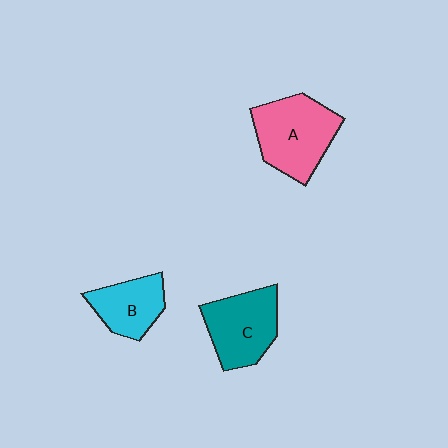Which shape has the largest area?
Shape A (pink).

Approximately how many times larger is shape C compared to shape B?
Approximately 1.3 times.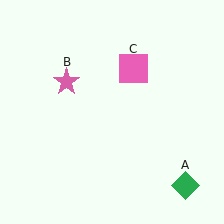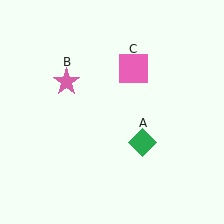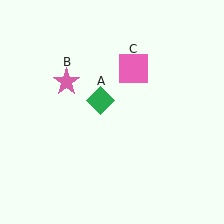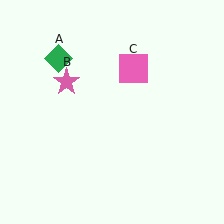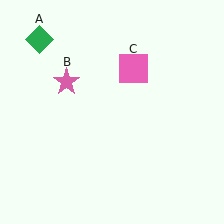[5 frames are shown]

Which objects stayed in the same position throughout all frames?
Pink star (object B) and pink square (object C) remained stationary.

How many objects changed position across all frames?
1 object changed position: green diamond (object A).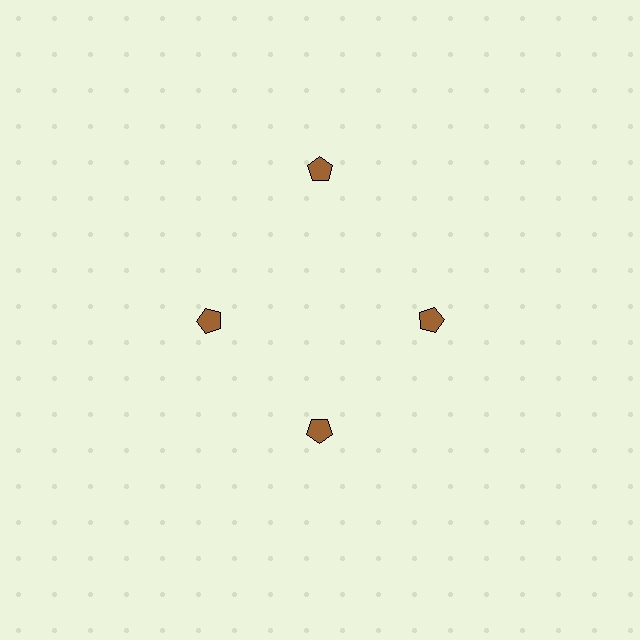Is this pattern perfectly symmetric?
No. The 4 brown pentagons are arranged in a ring, but one element near the 12 o'clock position is pushed outward from the center, breaking the 4-fold rotational symmetry.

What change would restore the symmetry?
The symmetry would be restored by moving it inward, back onto the ring so that all 4 pentagons sit at equal angles and equal distance from the center.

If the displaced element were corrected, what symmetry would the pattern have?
It would have 4-fold rotational symmetry — the pattern would map onto itself every 90 degrees.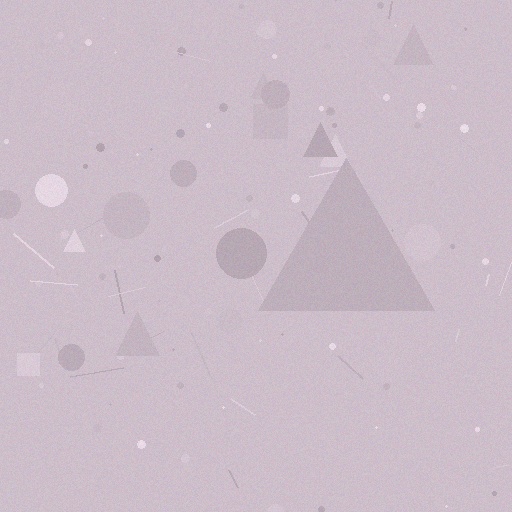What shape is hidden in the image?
A triangle is hidden in the image.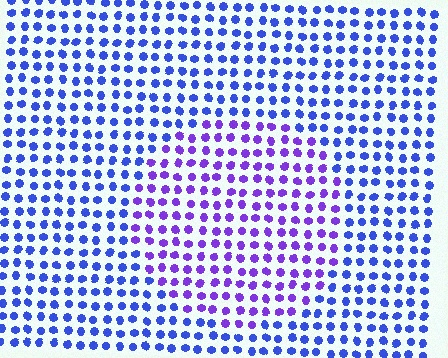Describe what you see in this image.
The image is filled with small blue elements in a uniform arrangement. A circle-shaped region is visible where the elements are tinted to a slightly different hue, forming a subtle color boundary.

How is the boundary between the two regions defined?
The boundary is defined purely by a slight shift in hue (about 36 degrees). Spacing, size, and orientation are identical on both sides.